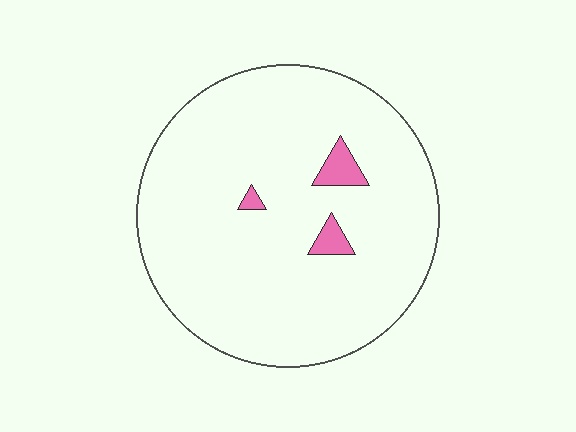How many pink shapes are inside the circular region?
3.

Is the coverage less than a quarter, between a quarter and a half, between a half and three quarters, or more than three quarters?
Less than a quarter.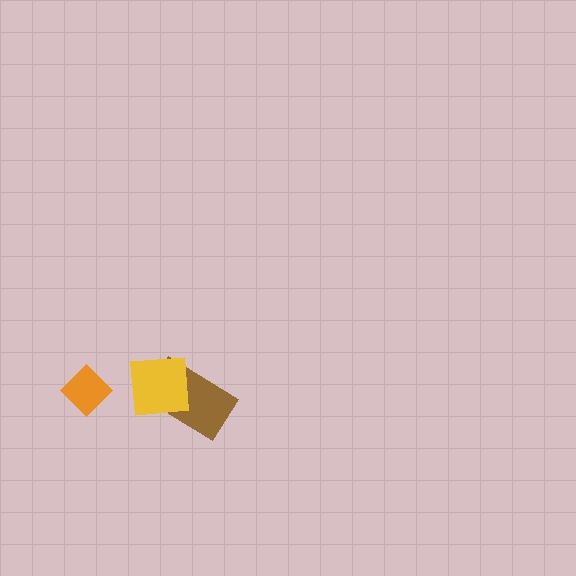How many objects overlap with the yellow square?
1 object overlaps with the yellow square.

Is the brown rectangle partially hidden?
Yes, it is partially covered by another shape.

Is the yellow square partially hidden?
No, no other shape covers it.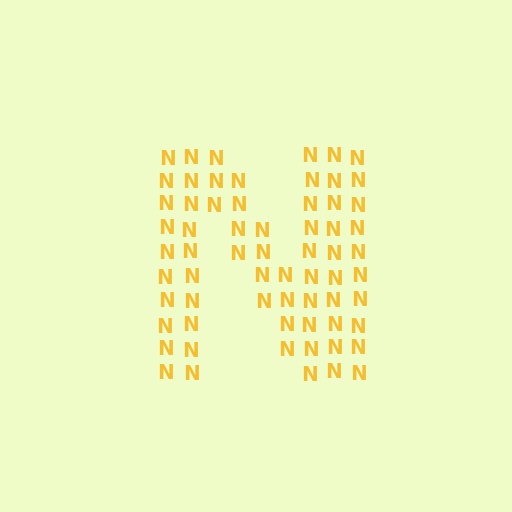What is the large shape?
The large shape is the letter N.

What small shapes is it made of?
It is made of small letter N's.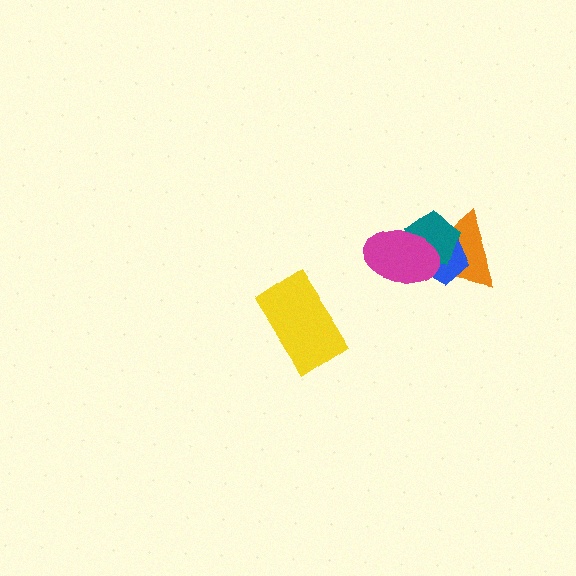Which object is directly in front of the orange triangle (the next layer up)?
The blue pentagon is directly in front of the orange triangle.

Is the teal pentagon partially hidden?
Yes, it is partially covered by another shape.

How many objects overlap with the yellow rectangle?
0 objects overlap with the yellow rectangle.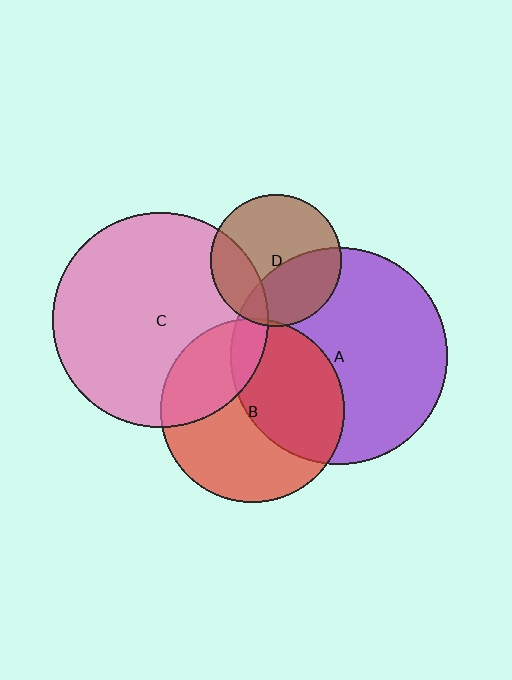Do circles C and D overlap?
Yes.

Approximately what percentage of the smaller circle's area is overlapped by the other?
Approximately 25%.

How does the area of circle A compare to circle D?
Approximately 2.7 times.